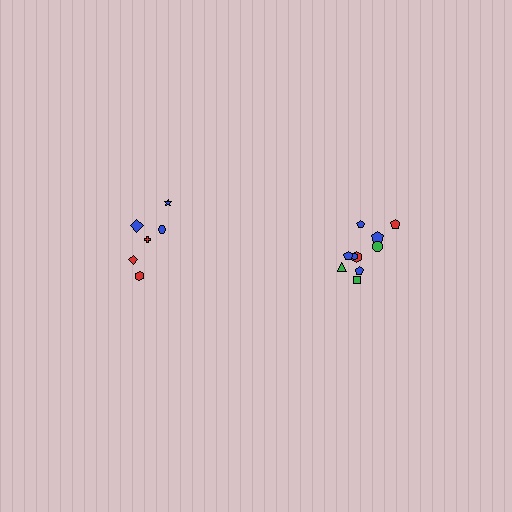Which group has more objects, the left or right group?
The right group.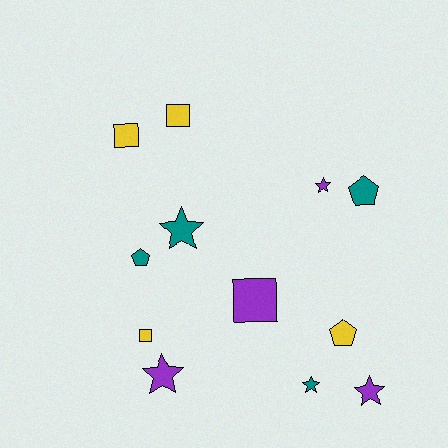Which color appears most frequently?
Teal, with 4 objects.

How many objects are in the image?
There are 12 objects.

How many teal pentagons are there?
There are 2 teal pentagons.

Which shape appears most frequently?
Star, with 5 objects.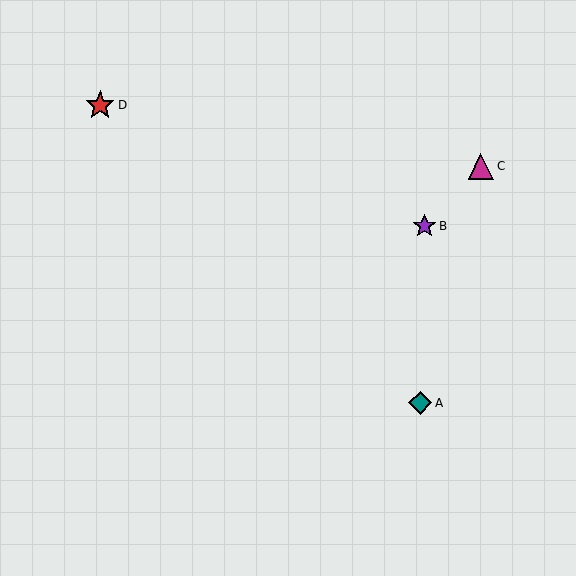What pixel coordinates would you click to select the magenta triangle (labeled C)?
Click at (481, 166) to select the magenta triangle C.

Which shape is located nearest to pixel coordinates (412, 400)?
The teal diamond (labeled A) at (420, 403) is nearest to that location.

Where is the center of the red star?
The center of the red star is at (100, 105).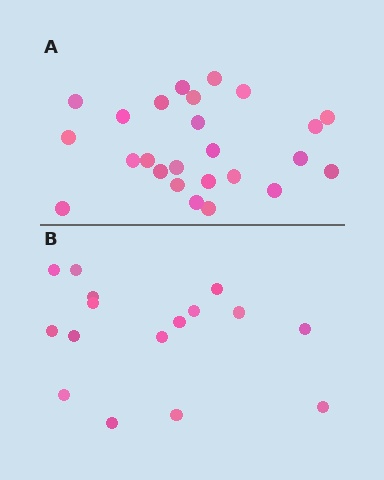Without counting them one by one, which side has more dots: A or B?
Region A (the top region) has more dots.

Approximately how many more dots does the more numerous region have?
Region A has roughly 8 or so more dots than region B.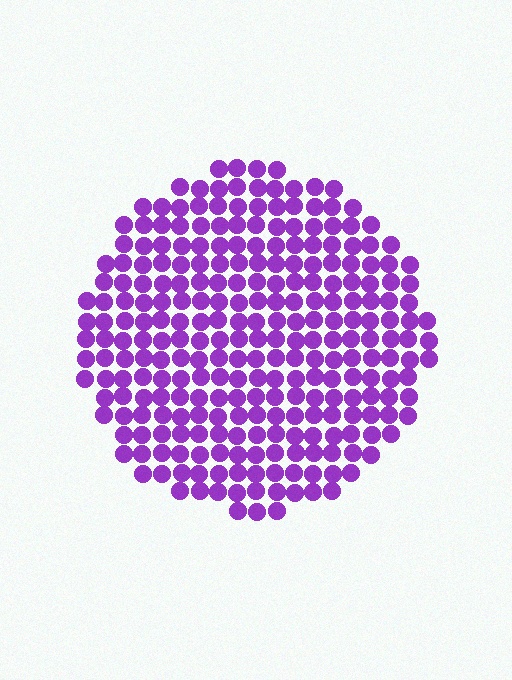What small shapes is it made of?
It is made of small circles.